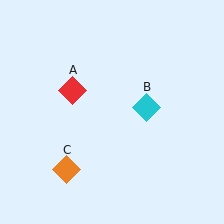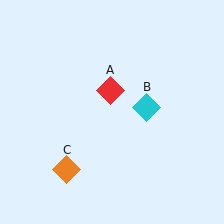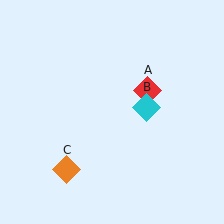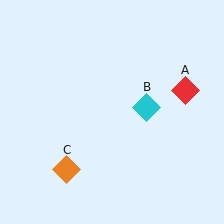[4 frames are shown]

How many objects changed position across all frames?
1 object changed position: red diamond (object A).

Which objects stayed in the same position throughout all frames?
Cyan diamond (object B) and orange diamond (object C) remained stationary.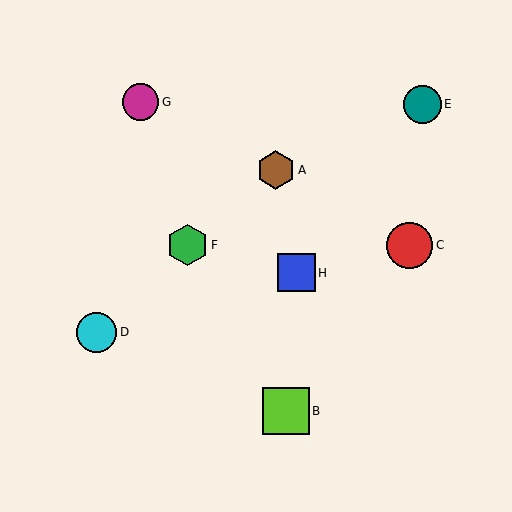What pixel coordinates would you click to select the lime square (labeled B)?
Click at (286, 411) to select the lime square B.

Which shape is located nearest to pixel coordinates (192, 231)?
The green hexagon (labeled F) at (187, 245) is nearest to that location.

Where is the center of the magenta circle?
The center of the magenta circle is at (141, 102).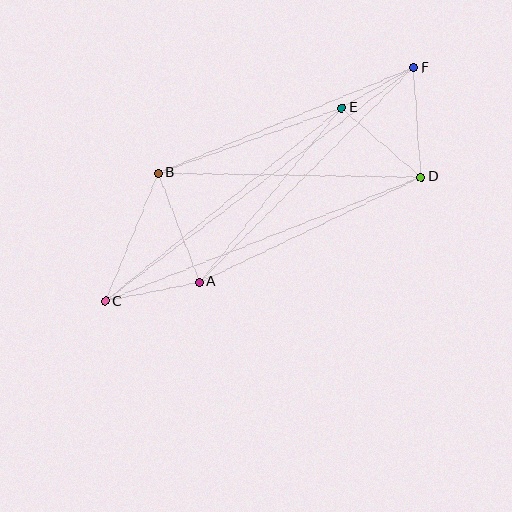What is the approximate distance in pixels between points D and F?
The distance between D and F is approximately 110 pixels.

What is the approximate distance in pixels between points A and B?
The distance between A and B is approximately 117 pixels.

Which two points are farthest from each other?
Points C and F are farthest from each other.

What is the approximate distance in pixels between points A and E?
The distance between A and E is approximately 225 pixels.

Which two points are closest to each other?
Points E and F are closest to each other.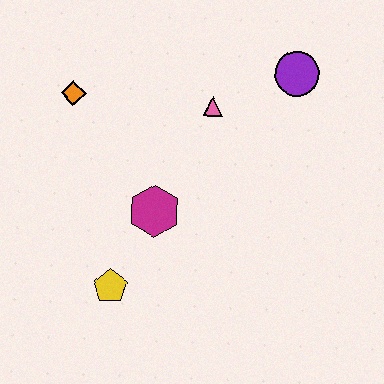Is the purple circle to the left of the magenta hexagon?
No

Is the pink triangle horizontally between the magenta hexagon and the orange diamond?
No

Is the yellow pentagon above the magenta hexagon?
No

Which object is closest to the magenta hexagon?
The yellow pentagon is closest to the magenta hexagon.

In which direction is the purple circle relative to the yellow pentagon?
The purple circle is above the yellow pentagon.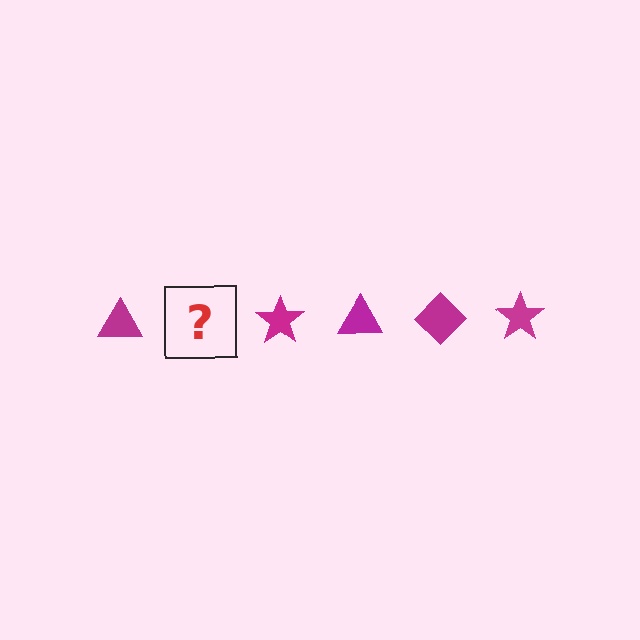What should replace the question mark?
The question mark should be replaced with a magenta diamond.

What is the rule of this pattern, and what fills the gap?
The rule is that the pattern cycles through triangle, diamond, star shapes in magenta. The gap should be filled with a magenta diamond.